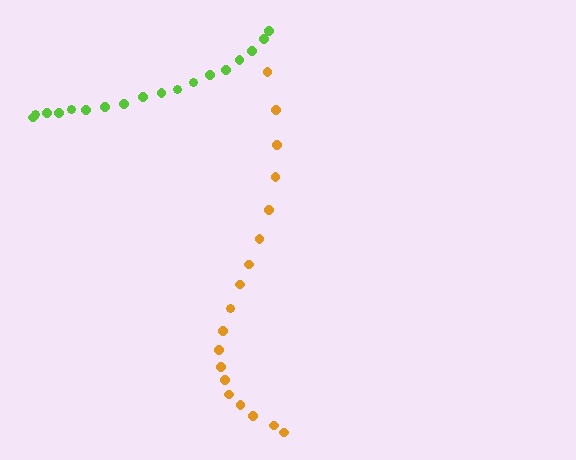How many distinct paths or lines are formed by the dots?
There are 2 distinct paths.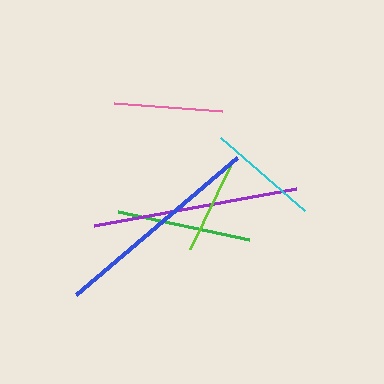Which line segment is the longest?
The blue line is the longest at approximately 212 pixels.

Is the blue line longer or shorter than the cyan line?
The blue line is longer than the cyan line.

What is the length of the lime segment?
The lime segment is approximately 92 pixels long.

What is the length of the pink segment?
The pink segment is approximately 109 pixels long.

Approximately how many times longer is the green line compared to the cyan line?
The green line is approximately 1.2 times the length of the cyan line.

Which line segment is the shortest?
The lime line is the shortest at approximately 92 pixels.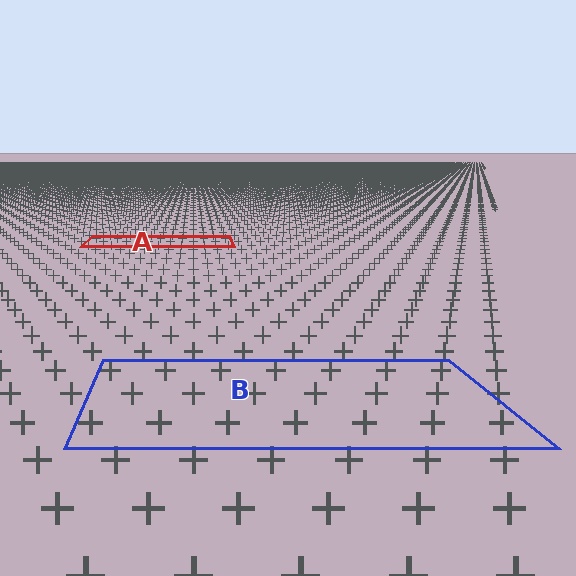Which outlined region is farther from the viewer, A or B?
Region A is farther from the viewer — the texture elements inside it appear smaller and more densely packed.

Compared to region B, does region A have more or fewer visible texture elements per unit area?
Region A has more texture elements per unit area — they are packed more densely because it is farther away.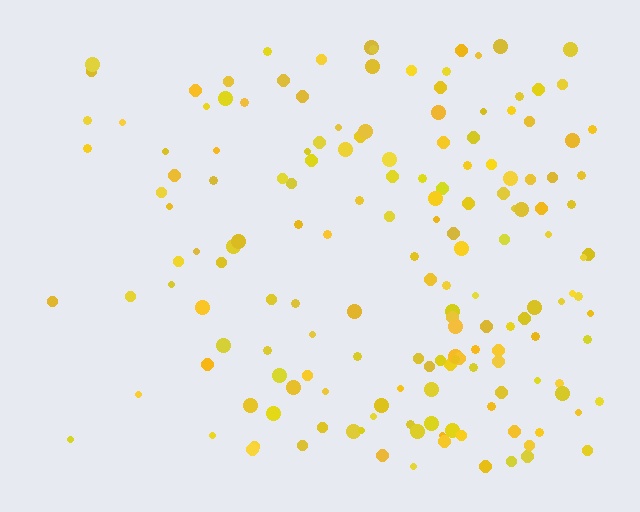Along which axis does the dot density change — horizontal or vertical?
Horizontal.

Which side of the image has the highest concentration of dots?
The right.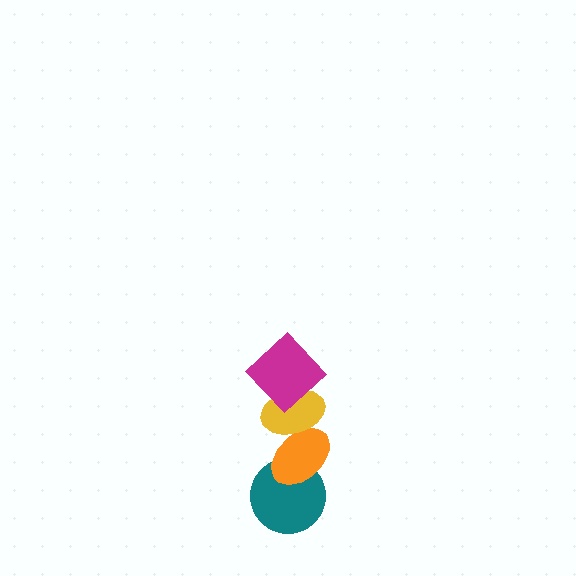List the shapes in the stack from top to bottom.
From top to bottom: the magenta diamond, the yellow ellipse, the orange ellipse, the teal circle.